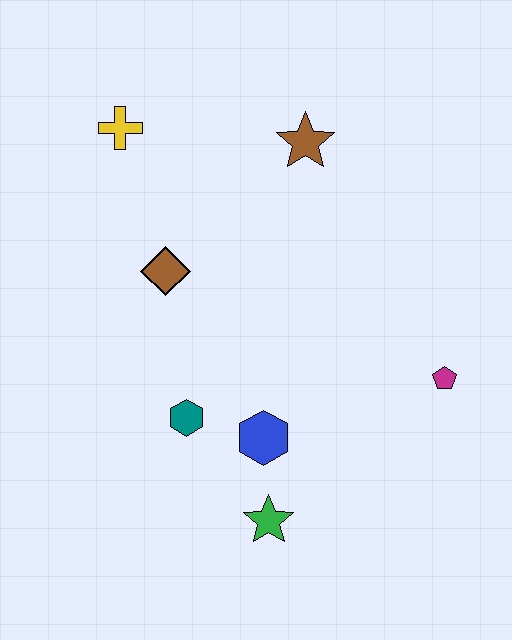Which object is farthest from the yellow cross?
The green star is farthest from the yellow cross.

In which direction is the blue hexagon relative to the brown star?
The blue hexagon is below the brown star.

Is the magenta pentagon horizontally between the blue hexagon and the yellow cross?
No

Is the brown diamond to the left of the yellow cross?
No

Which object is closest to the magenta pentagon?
The blue hexagon is closest to the magenta pentagon.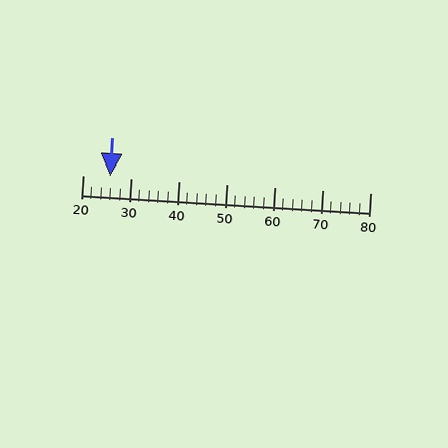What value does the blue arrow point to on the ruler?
The blue arrow points to approximately 26.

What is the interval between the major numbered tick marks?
The major tick marks are spaced 10 units apart.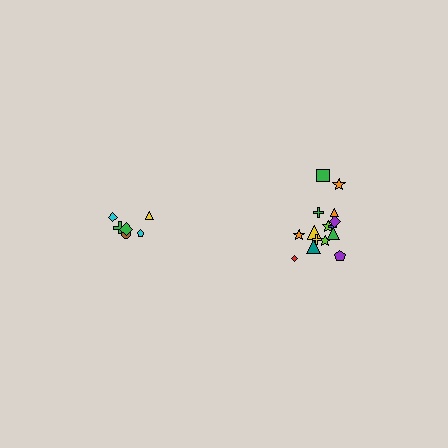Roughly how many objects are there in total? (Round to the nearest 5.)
Roughly 20 objects in total.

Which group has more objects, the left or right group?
The right group.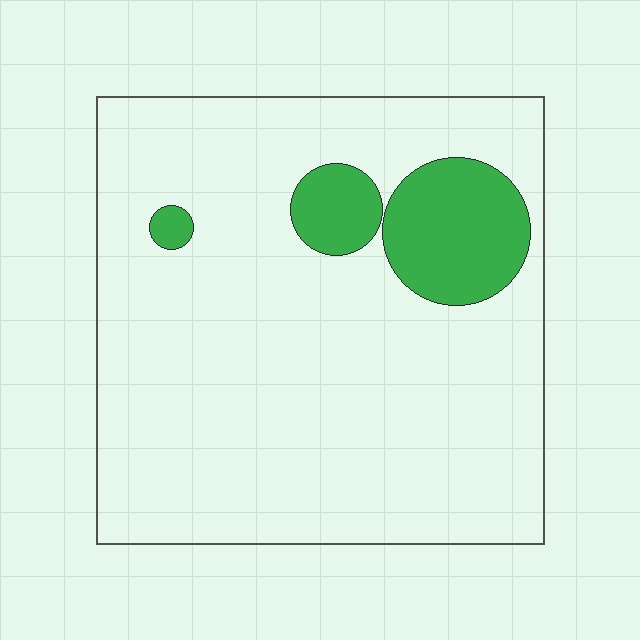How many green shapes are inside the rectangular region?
3.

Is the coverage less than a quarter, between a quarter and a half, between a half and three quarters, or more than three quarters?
Less than a quarter.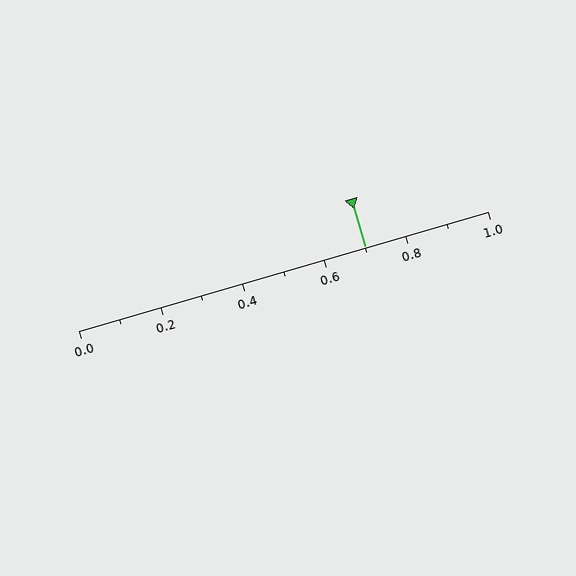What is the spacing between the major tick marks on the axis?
The major ticks are spaced 0.2 apart.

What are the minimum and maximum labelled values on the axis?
The axis runs from 0.0 to 1.0.